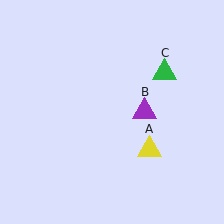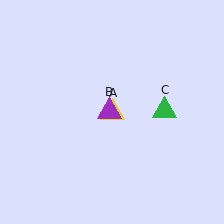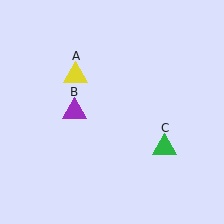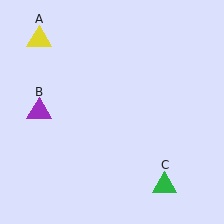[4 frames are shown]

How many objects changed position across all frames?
3 objects changed position: yellow triangle (object A), purple triangle (object B), green triangle (object C).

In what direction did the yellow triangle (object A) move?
The yellow triangle (object A) moved up and to the left.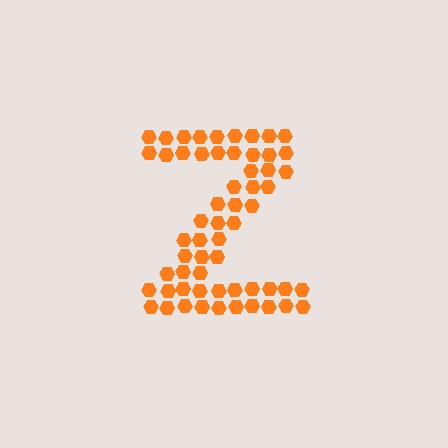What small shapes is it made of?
It is made of small hexagons.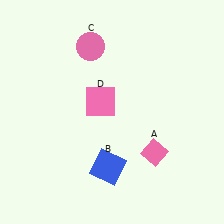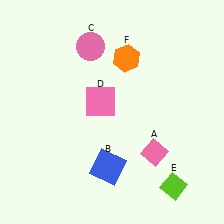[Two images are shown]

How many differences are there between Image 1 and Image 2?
There are 2 differences between the two images.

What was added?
A lime diamond (E), an orange hexagon (F) were added in Image 2.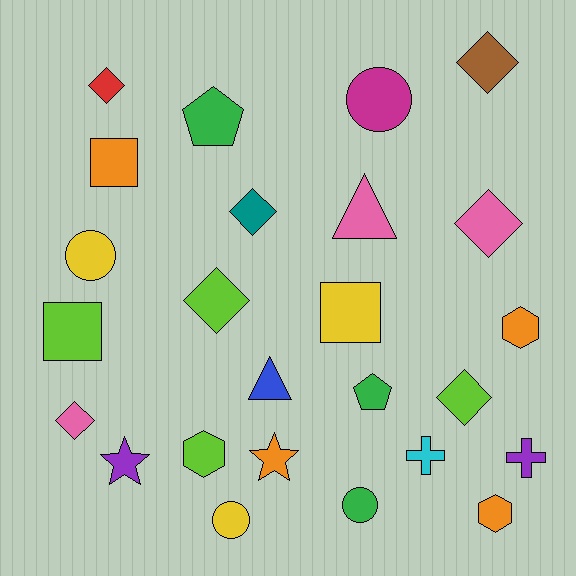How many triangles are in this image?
There are 2 triangles.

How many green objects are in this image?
There are 3 green objects.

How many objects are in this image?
There are 25 objects.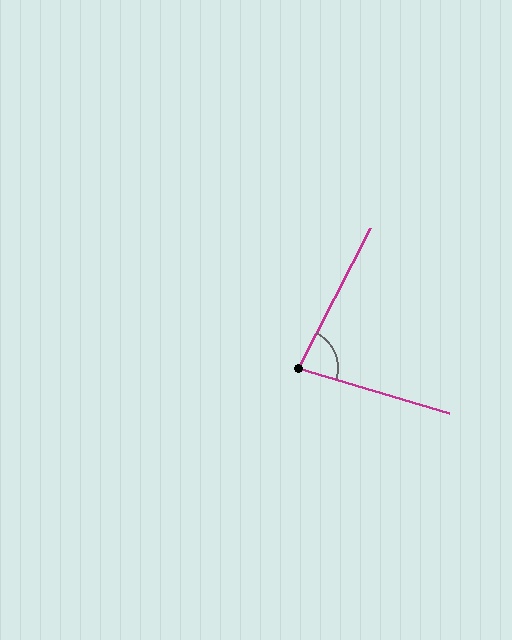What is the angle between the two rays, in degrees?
Approximately 79 degrees.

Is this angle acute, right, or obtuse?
It is acute.